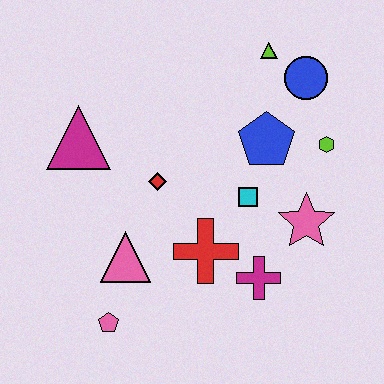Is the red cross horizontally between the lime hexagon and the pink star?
No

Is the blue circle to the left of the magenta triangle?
No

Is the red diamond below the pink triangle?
No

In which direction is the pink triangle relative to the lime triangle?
The pink triangle is below the lime triangle.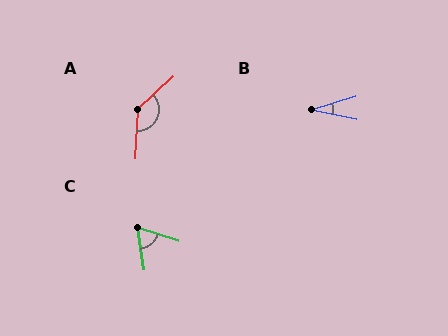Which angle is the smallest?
B, at approximately 29 degrees.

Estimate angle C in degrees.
Approximately 63 degrees.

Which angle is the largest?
A, at approximately 135 degrees.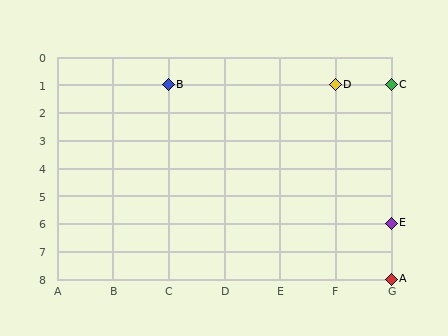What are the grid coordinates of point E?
Point E is at grid coordinates (G, 6).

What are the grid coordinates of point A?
Point A is at grid coordinates (G, 8).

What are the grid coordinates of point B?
Point B is at grid coordinates (C, 1).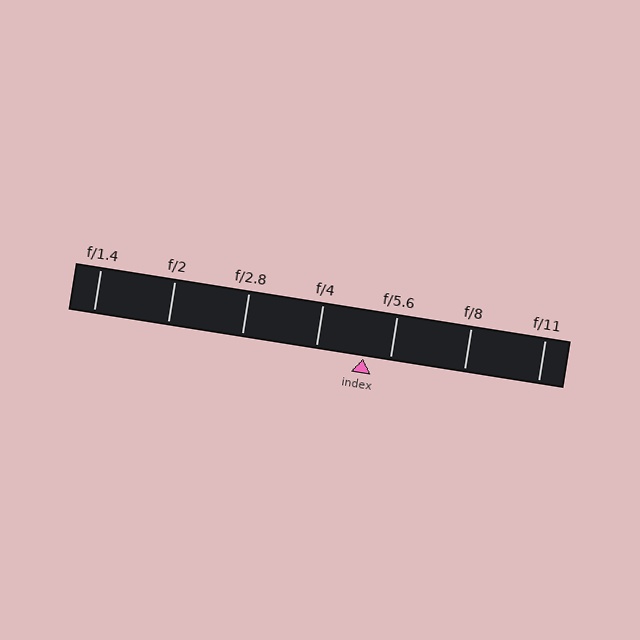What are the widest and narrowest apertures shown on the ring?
The widest aperture shown is f/1.4 and the narrowest is f/11.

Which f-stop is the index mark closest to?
The index mark is closest to f/5.6.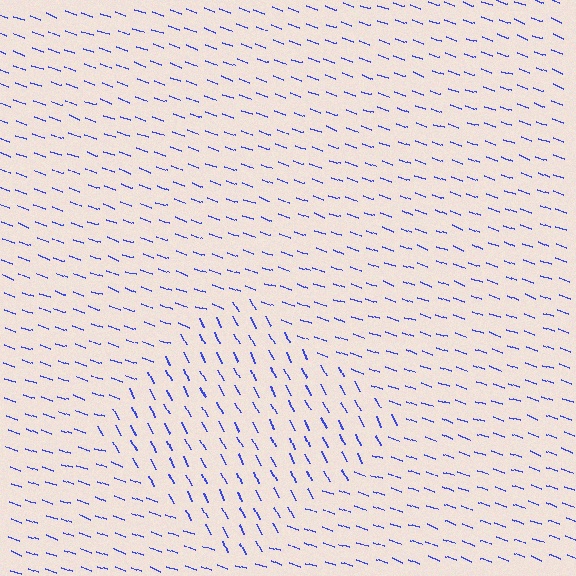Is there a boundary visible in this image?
Yes, there is a texture boundary formed by a change in line orientation.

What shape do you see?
I see a diamond.